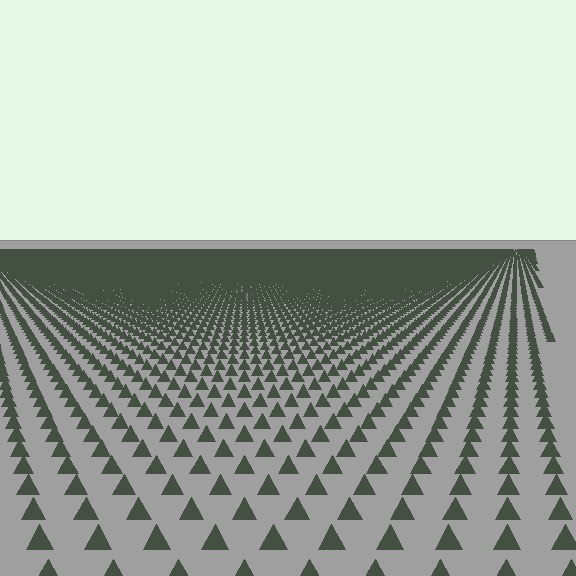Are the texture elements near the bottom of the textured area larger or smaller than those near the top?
Larger. Near the bottom, elements are closer to the viewer and appear at a bigger on-screen size.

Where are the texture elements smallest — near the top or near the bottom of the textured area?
Near the top.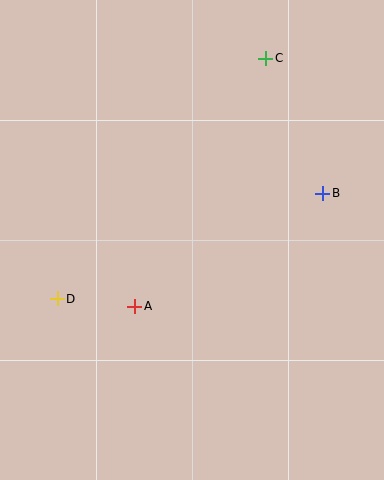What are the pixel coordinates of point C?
Point C is at (266, 58).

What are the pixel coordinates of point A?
Point A is at (135, 306).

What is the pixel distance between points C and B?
The distance between C and B is 146 pixels.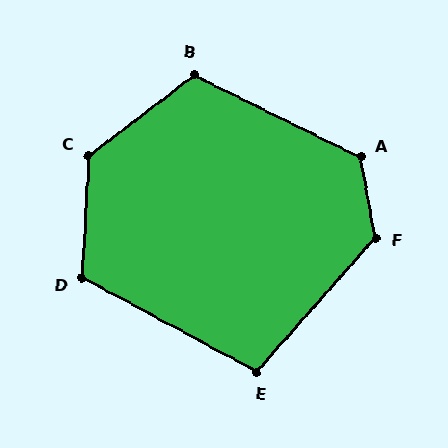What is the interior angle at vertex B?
Approximately 116 degrees (obtuse).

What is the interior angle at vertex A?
Approximately 127 degrees (obtuse).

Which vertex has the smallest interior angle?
E, at approximately 103 degrees.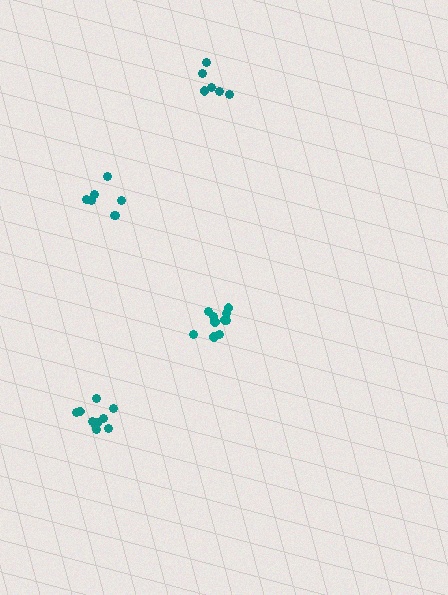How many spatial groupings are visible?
There are 4 spatial groupings.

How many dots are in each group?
Group 1: 7 dots, Group 2: 11 dots, Group 3: 6 dots, Group 4: 10 dots (34 total).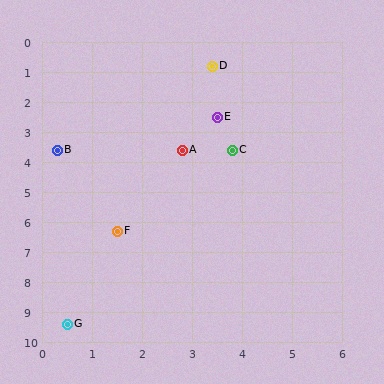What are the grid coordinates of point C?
Point C is at approximately (3.8, 3.6).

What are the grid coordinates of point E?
Point E is at approximately (3.5, 2.5).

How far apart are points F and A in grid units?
Points F and A are about 3.0 grid units apart.